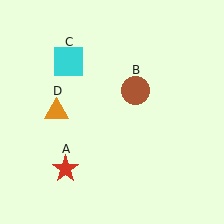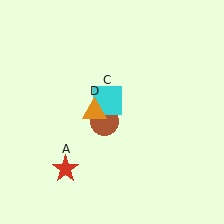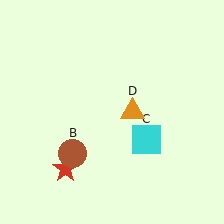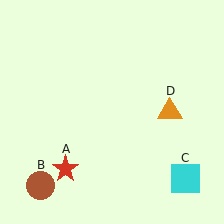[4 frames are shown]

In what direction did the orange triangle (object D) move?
The orange triangle (object D) moved right.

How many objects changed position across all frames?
3 objects changed position: brown circle (object B), cyan square (object C), orange triangle (object D).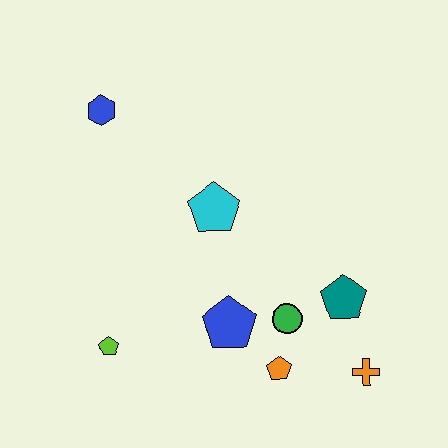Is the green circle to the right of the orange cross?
No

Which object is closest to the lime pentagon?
The blue pentagon is closest to the lime pentagon.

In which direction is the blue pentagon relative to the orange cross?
The blue pentagon is to the left of the orange cross.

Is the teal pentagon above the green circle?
Yes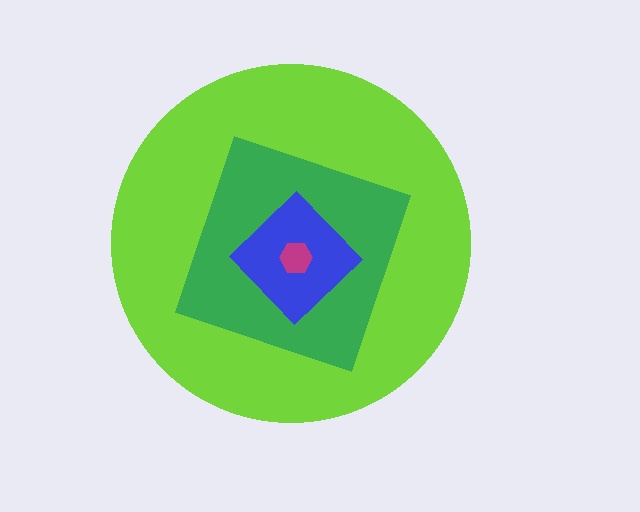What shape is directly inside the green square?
The blue diamond.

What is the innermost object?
The magenta hexagon.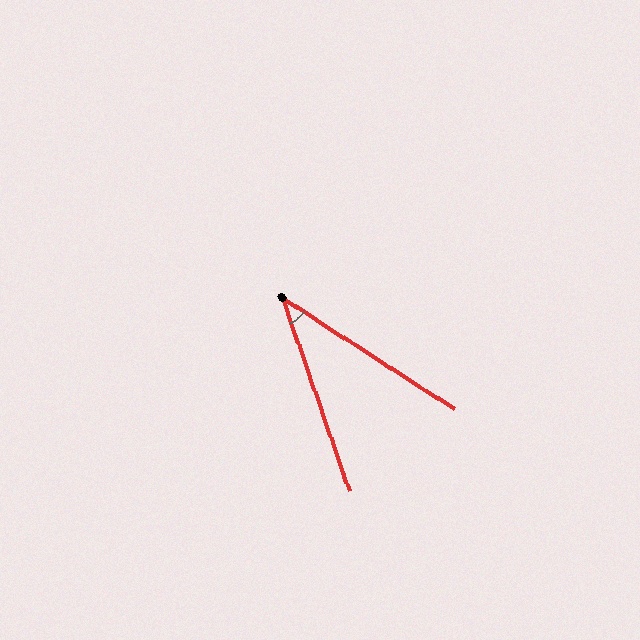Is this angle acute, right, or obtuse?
It is acute.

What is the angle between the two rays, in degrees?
Approximately 38 degrees.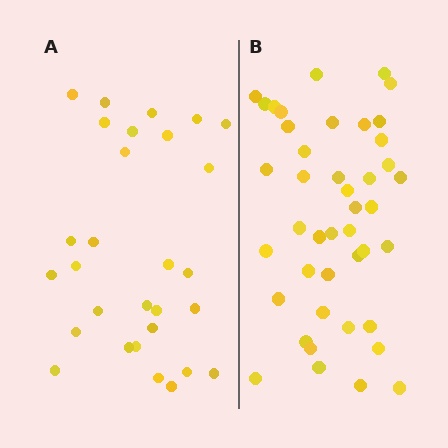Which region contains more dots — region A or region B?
Region B (the right region) has more dots.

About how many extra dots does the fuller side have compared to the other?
Region B has approximately 15 more dots than region A.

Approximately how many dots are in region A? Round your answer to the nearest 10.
About 30 dots. (The exact count is 29, which rounds to 30.)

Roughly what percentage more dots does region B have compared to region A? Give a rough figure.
About 50% more.